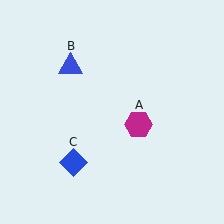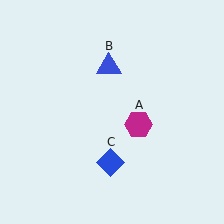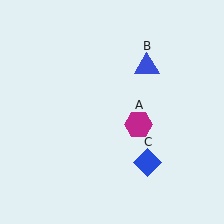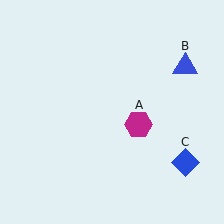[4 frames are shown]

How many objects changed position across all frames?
2 objects changed position: blue triangle (object B), blue diamond (object C).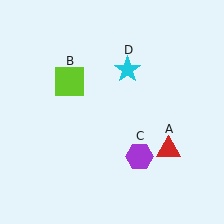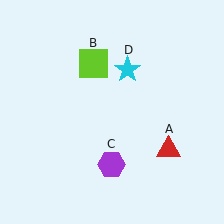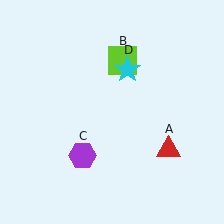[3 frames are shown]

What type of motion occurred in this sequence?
The lime square (object B), purple hexagon (object C) rotated clockwise around the center of the scene.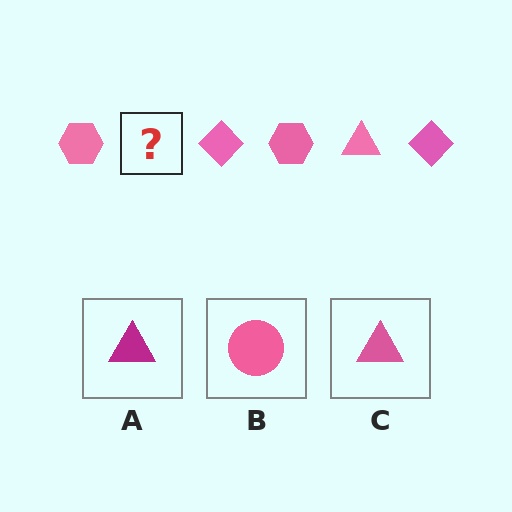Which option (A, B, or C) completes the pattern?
C.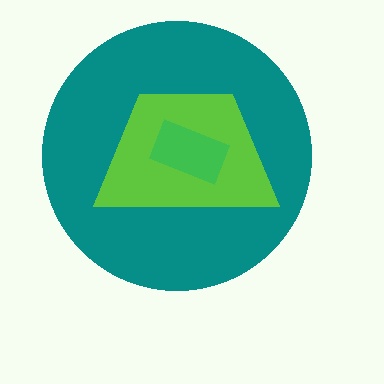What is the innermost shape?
The green rectangle.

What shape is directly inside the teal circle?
The lime trapezoid.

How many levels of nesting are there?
3.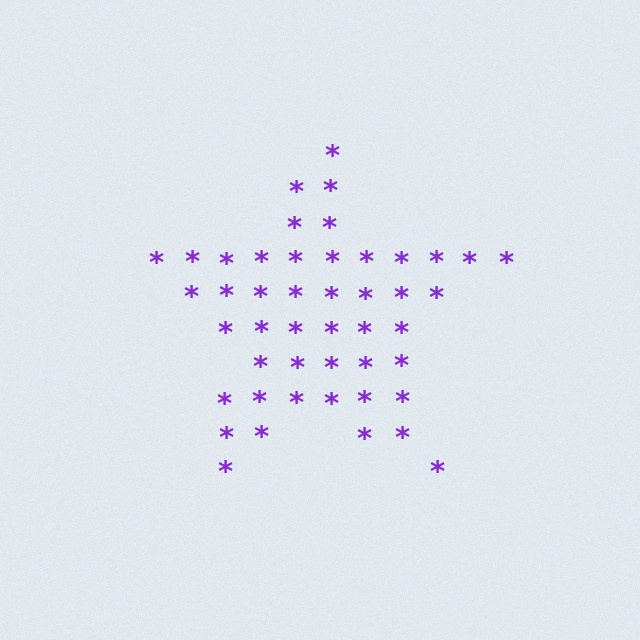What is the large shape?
The large shape is a star.